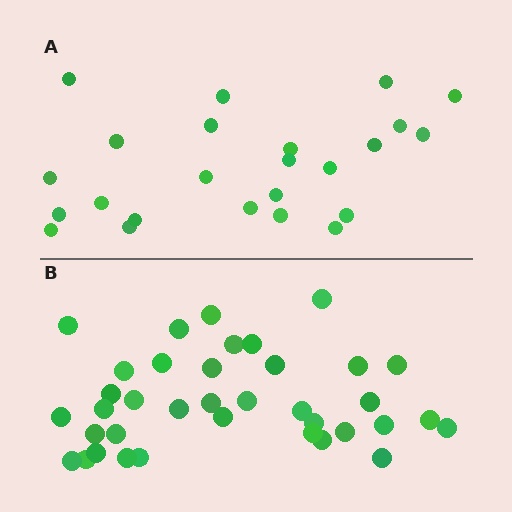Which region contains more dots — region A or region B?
Region B (the bottom region) has more dots.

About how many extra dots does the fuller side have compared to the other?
Region B has approximately 15 more dots than region A.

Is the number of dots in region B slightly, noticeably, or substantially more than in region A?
Region B has substantially more. The ratio is roughly 1.5 to 1.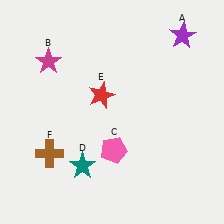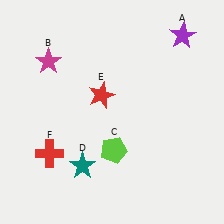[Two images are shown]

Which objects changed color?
C changed from pink to lime. F changed from brown to red.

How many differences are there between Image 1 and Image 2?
There are 2 differences between the two images.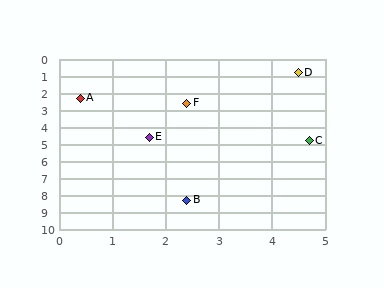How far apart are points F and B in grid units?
Points F and B are about 5.7 grid units apart.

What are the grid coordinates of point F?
Point F is at approximately (2.4, 2.6).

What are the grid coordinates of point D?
Point D is at approximately (4.5, 0.8).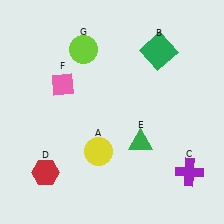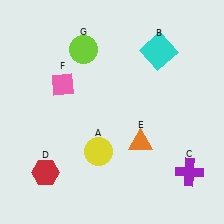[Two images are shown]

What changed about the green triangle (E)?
In Image 1, E is green. In Image 2, it changed to orange.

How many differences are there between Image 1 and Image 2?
There are 2 differences between the two images.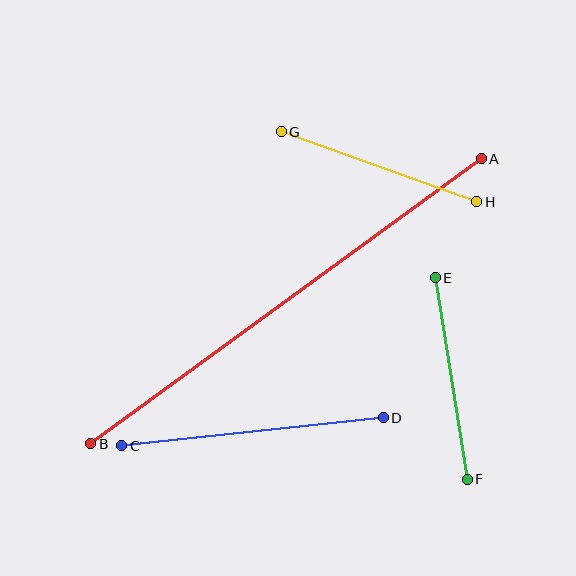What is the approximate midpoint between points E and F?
The midpoint is at approximately (451, 378) pixels.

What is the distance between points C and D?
The distance is approximately 263 pixels.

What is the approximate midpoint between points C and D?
The midpoint is at approximately (252, 432) pixels.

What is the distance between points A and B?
The distance is approximately 483 pixels.